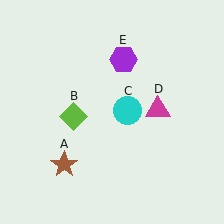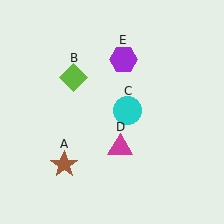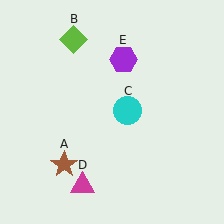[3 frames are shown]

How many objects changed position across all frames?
2 objects changed position: lime diamond (object B), magenta triangle (object D).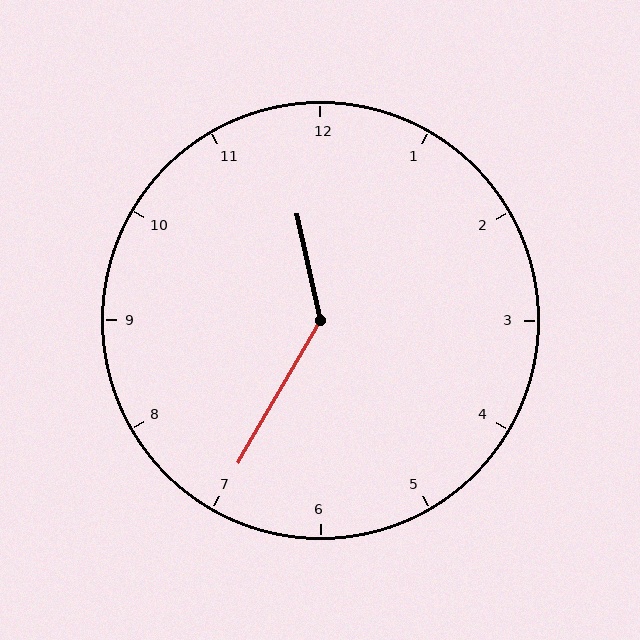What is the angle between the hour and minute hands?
Approximately 138 degrees.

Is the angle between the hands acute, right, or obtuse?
It is obtuse.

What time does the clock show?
11:35.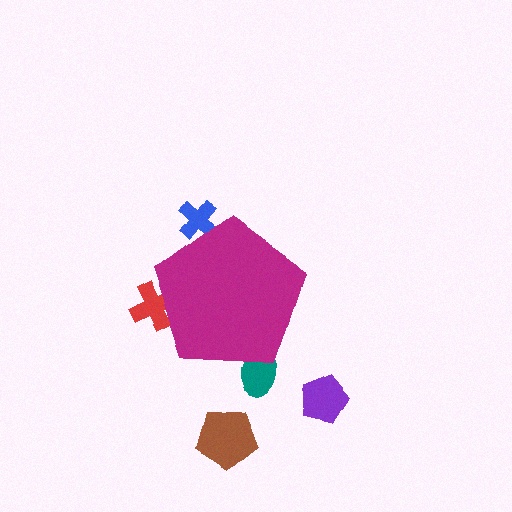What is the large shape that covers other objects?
A magenta pentagon.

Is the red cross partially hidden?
Yes, the red cross is partially hidden behind the magenta pentagon.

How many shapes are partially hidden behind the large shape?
3 shapes are partially hidden.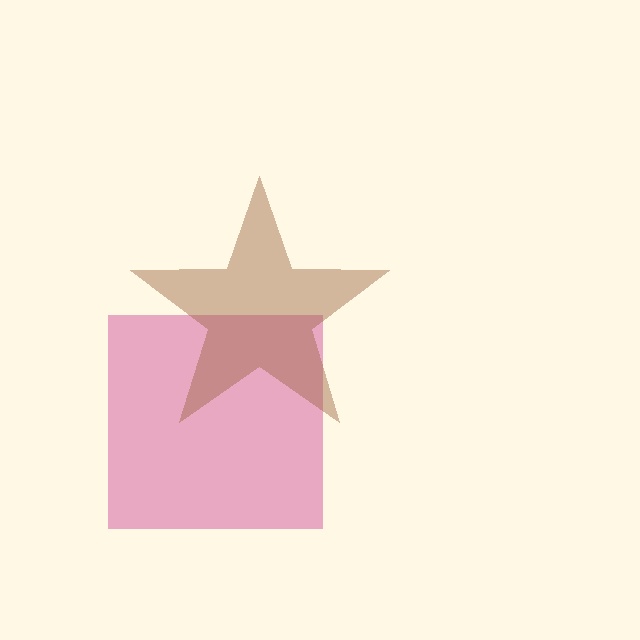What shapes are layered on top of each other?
The layered shapes are: a magenta square, a brown star.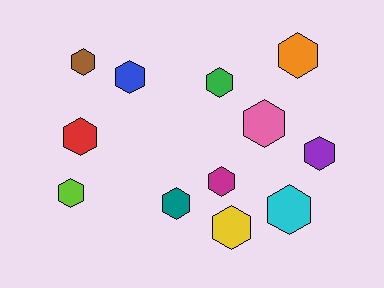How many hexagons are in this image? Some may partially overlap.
There are 12 hexagons.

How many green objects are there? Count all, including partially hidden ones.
There is 1 green object.